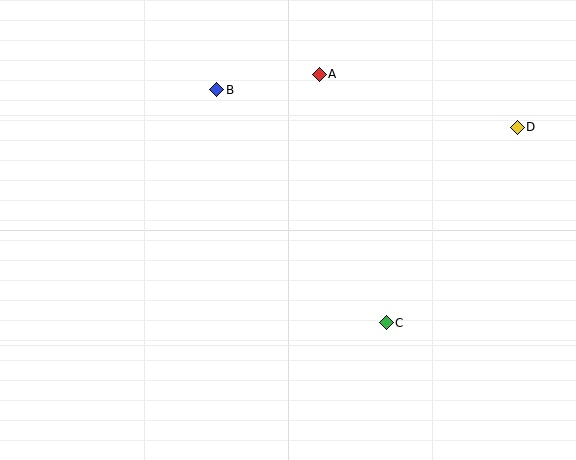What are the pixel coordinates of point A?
Point A is at (319, 74).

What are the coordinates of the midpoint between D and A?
The midpoint between D and A is at (418, 101).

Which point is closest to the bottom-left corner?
Point C is closest to the bottom-left corner.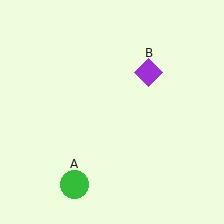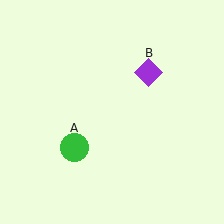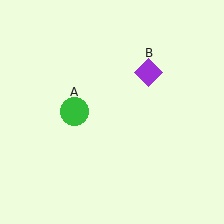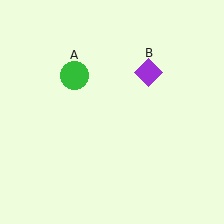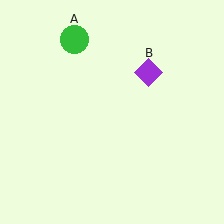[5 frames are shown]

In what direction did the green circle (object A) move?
The green circle (object A) moved up.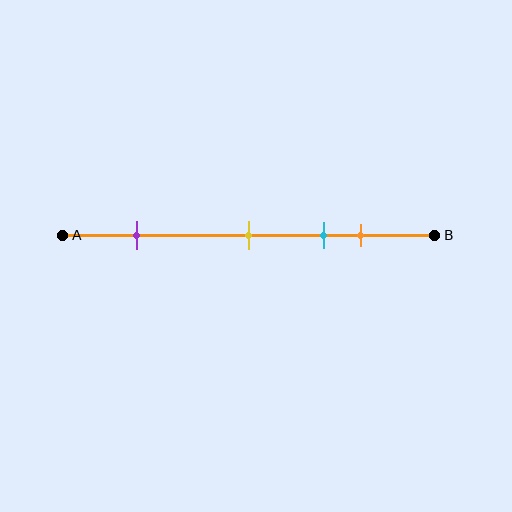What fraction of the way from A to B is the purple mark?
The purple mark is approximately 20% (0.2) of the way from A to B.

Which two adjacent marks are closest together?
The cyan and orange marks are the closest adjacent pair.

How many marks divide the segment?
There are 4 marks dividing the segment.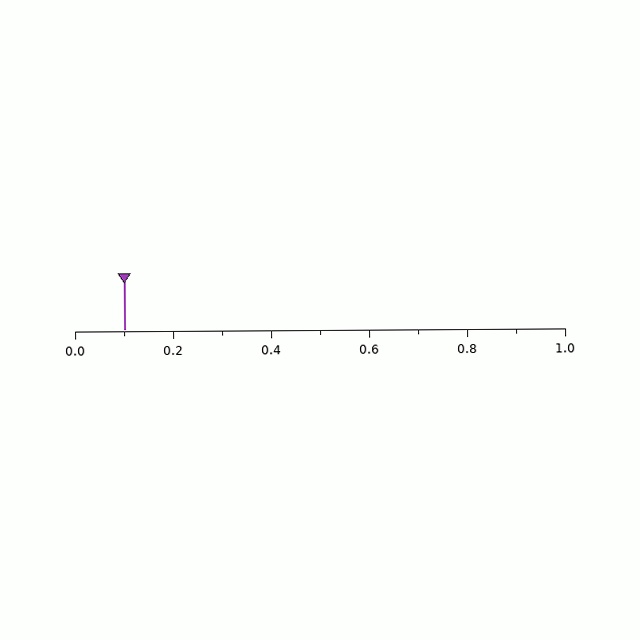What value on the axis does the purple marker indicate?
The marker indicates approximately 0.1.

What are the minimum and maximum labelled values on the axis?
The axis runs from 0.0 to 1.0.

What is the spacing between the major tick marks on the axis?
The major ticks are spaced 0.2 apart.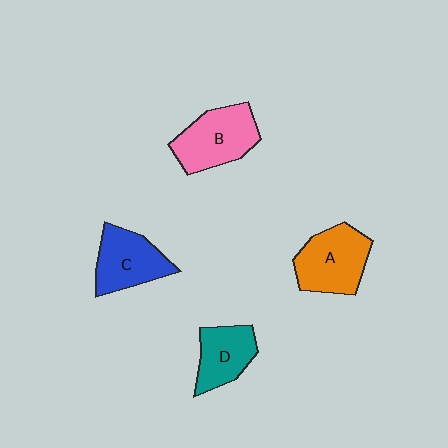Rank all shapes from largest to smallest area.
From largest to smallest: A (orange), B (pink), C (blue), D (teal).